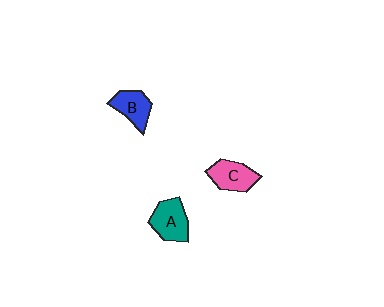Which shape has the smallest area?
Shape B (blue).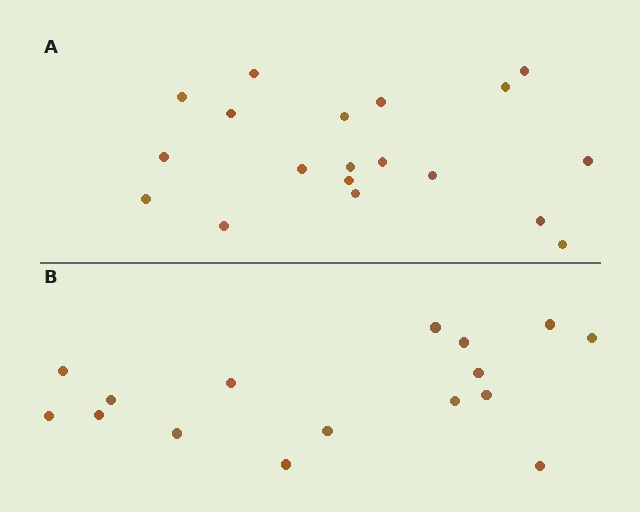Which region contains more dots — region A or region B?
Region A (the top region) has more dots.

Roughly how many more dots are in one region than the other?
Region A has just a few more — roughly 2 or 3 more dots than region B.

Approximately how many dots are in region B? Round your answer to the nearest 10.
About 20 dots. (The exact count is 16, which rounds to 20.)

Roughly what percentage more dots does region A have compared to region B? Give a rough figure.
About 20% more.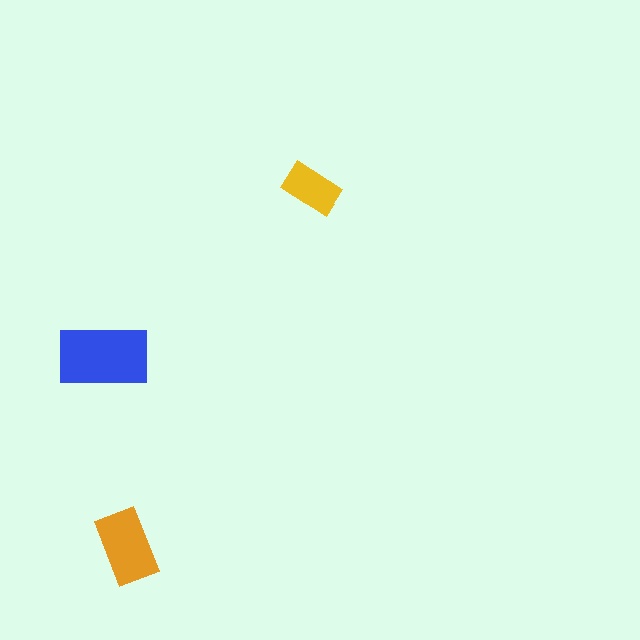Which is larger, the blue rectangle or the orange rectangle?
The blue one.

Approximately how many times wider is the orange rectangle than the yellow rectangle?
About 1.5 times wider.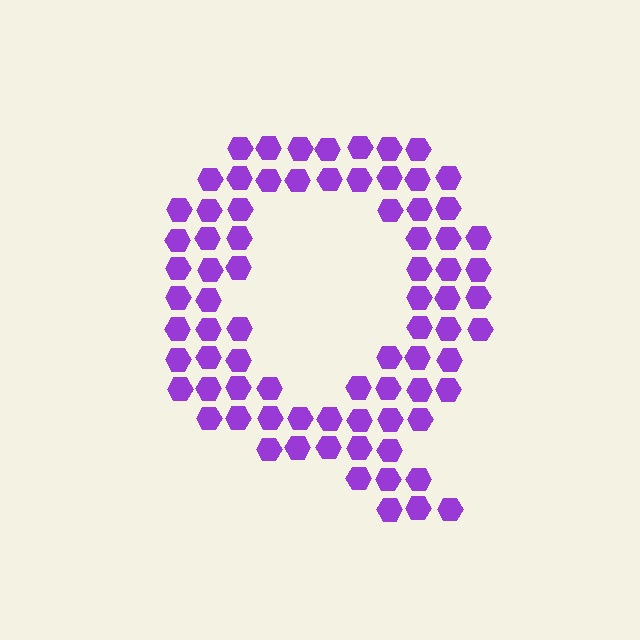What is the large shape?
The large shape is the letter Q.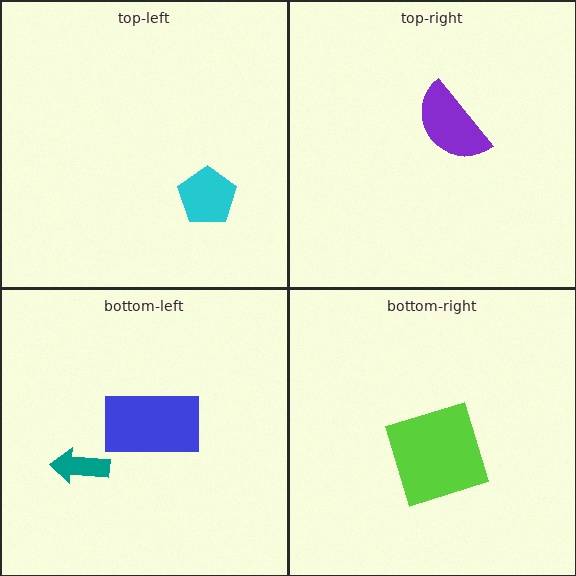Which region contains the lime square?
The bottom-right region.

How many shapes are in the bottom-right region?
1.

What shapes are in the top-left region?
The cyan pentagon.